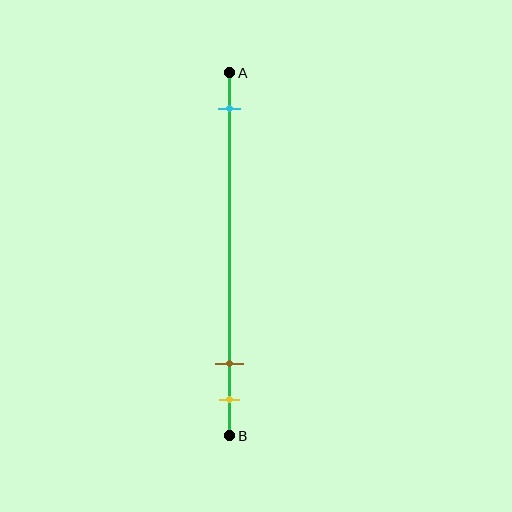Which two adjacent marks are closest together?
The brown and yellow marks are the closest adjacent pair.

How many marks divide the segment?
There are 3 marks dividing the segment.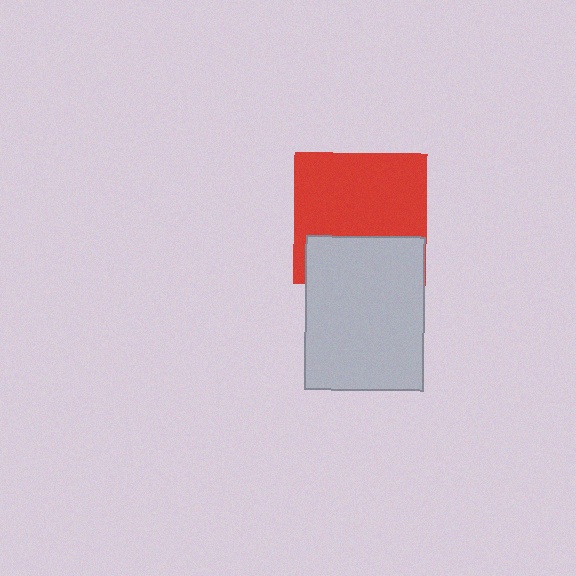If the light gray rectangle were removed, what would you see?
You would see the complete red square.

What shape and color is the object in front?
The object in front is a light gray rectangle.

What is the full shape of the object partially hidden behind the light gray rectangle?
The partially hidden object is a red square.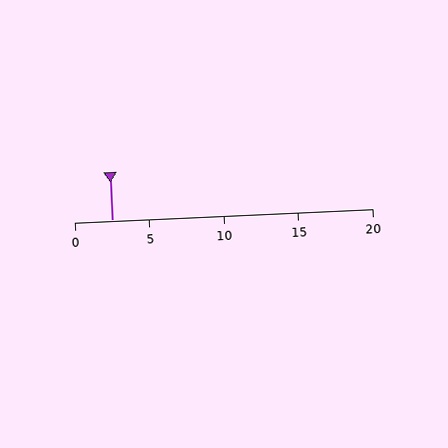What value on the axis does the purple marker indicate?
The marker indicates approximately 2.5.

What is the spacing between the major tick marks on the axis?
The major ticks are spaced 5 apart.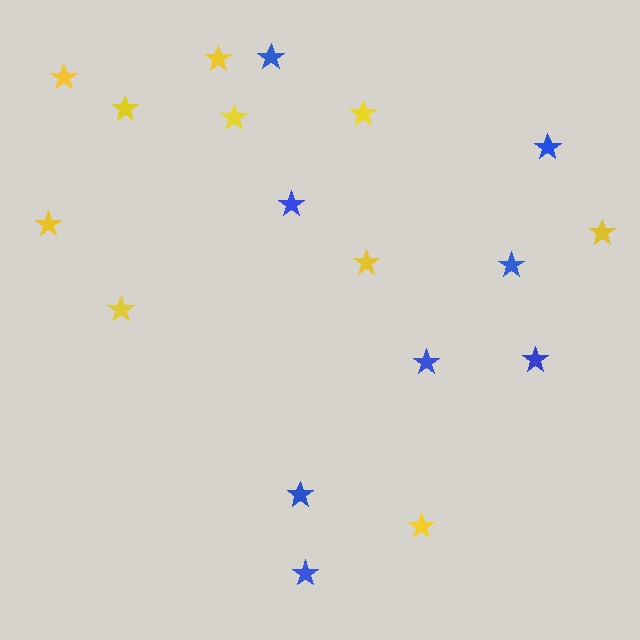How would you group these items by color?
There are 2 groups: one group of blue stars (8) and one group of yellow stars (10).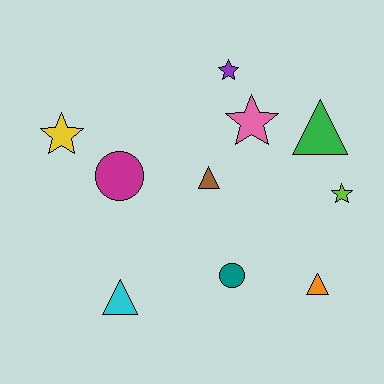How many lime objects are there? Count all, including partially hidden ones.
There is 1 lime object.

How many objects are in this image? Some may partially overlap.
There are 10 objects.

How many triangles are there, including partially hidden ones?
There are 4 triangles.